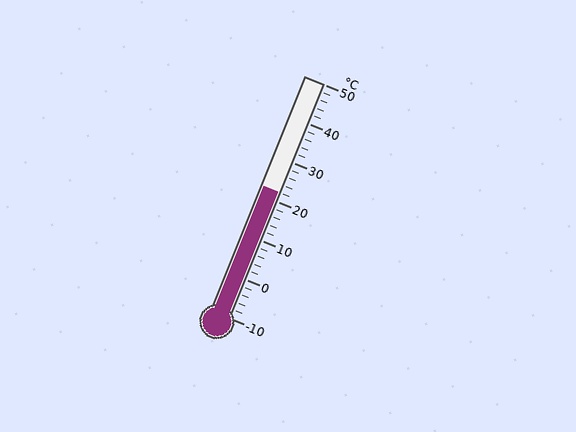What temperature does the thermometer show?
The thermometer shows approximately 22°C.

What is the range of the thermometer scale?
The thermometer scale ranges from -10°C to 50°C.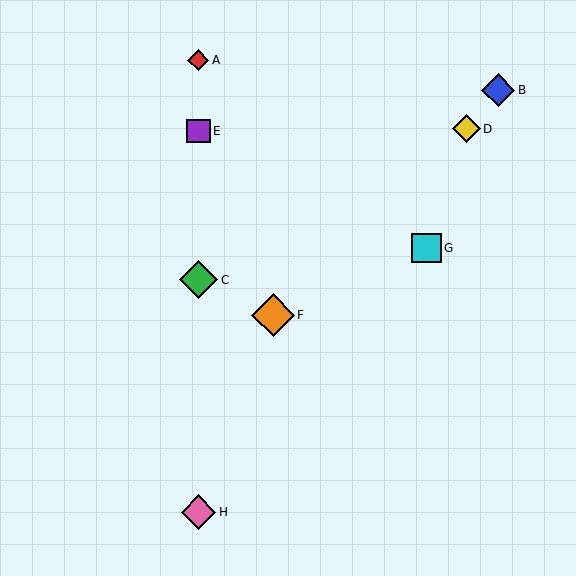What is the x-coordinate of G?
Object G is at x≈426.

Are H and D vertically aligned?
No, H is at x≈198 and D is at x≈466.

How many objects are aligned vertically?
4 objects (A, C, E, H) are aligned vertically.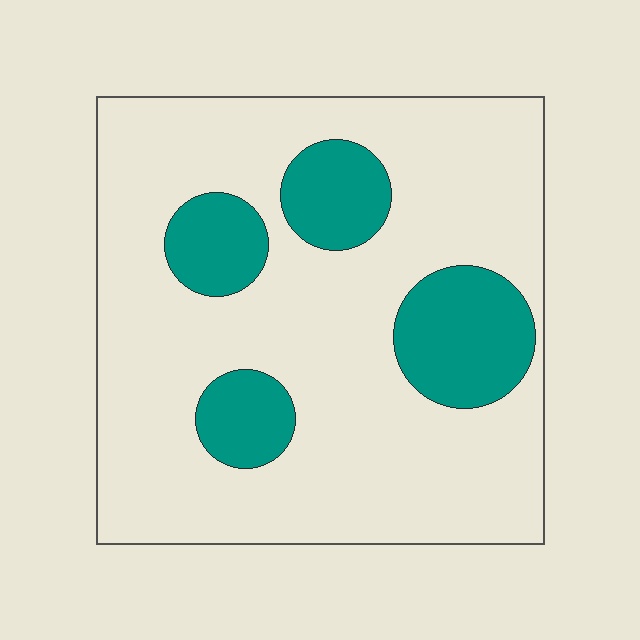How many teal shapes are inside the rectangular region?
4.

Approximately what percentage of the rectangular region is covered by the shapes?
Approximately 20%.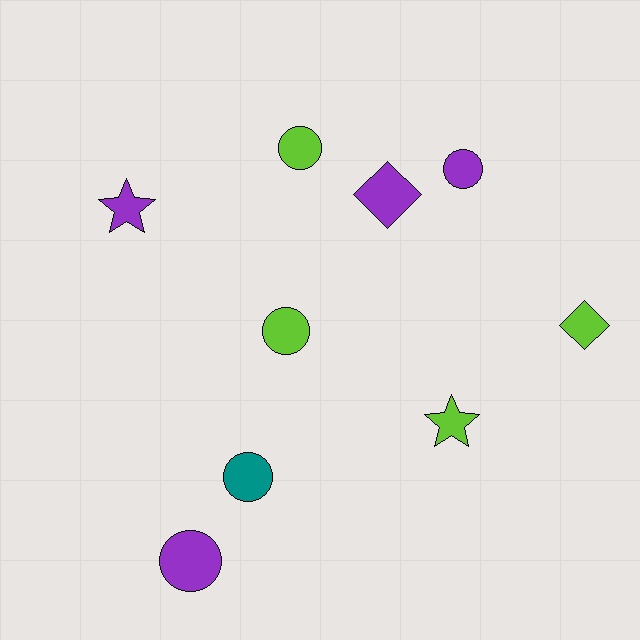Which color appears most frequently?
Lime, with 4 objects.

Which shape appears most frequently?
Circle, with 5 objects.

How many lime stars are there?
There is 1 lime star.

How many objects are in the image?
There are 9 objects.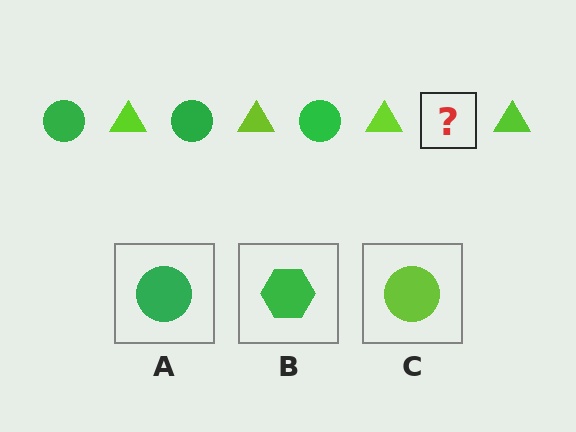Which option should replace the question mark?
Option A.